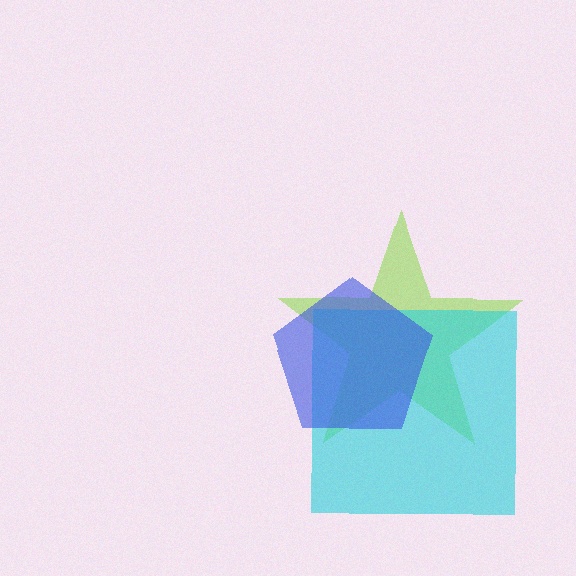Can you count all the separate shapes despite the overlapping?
Yes, there are 3 separate shapes.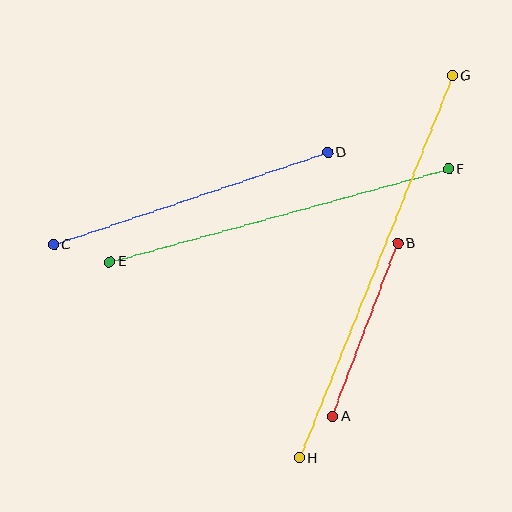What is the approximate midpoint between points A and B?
The midpoint is at approximately (365, 330) pixels.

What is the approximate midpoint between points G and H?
The midpoint is at approximately (376, 267) pixels.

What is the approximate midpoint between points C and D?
The midpoint is at approximately (190, 199) pixels.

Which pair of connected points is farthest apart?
Points G and H are farthest apart.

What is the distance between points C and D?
The distance is approximately 289 pixels.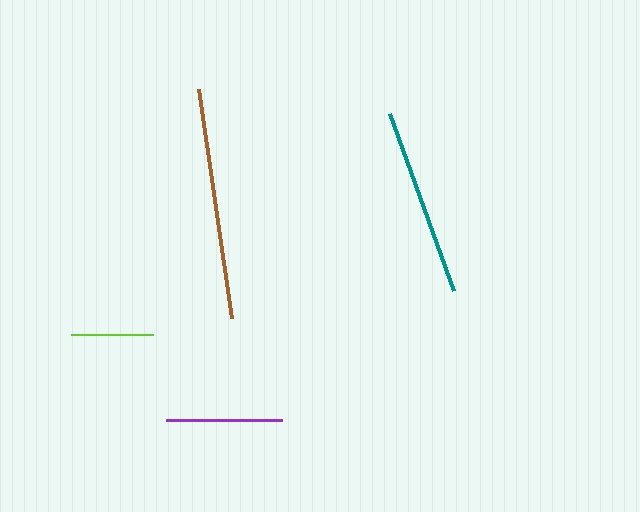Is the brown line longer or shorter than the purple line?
The brown line is longer than the purple line.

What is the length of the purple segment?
The purple segment is approximately 116 pixels long.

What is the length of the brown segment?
The brown segment is approximately 232 pixels long.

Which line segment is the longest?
The brown line is the longest at approximately 232 pixels.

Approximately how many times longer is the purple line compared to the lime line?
The purple line is approximately 1.4 times the length of the lime line.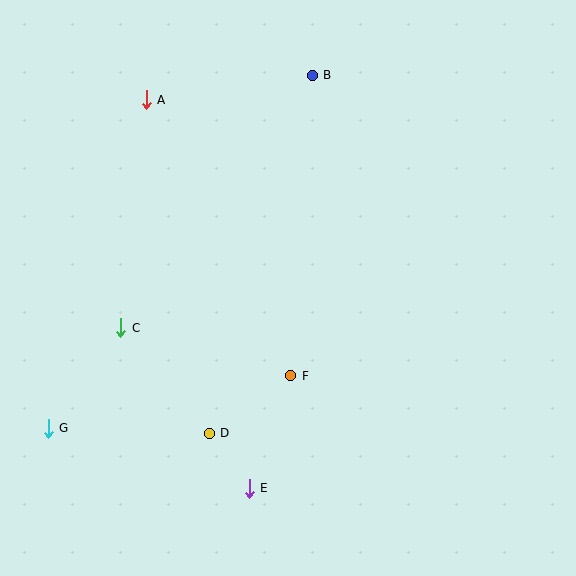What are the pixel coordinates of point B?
Point B is at (312, 75).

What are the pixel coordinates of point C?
Point C is at (121, 328).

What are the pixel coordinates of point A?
Point A is at (146, 100).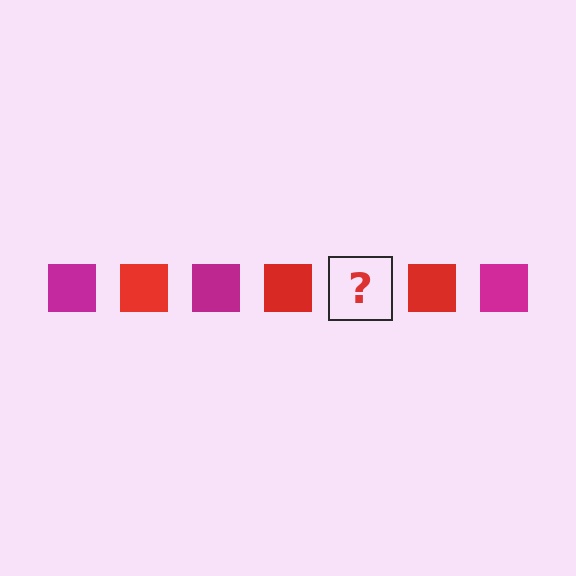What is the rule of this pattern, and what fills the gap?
The rule is that the pattern cycles through magenta, red squares. The gap should be filled with a magenta square.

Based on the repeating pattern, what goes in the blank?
The blank should be a magenta square.